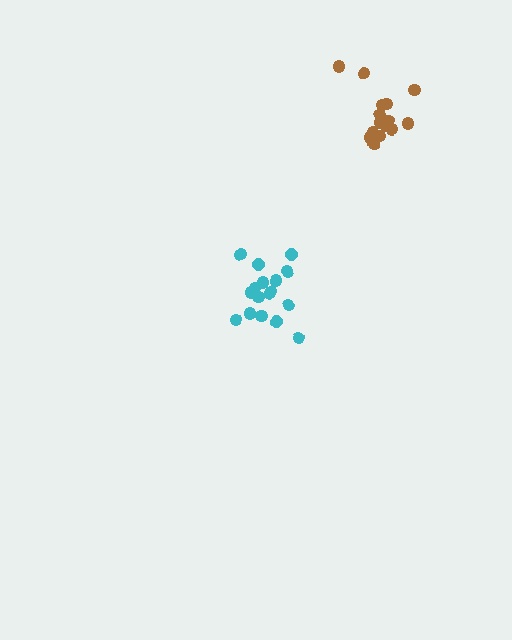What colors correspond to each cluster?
The clusters are colored: cyan, brown.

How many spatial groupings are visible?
There are 2 spatial groupings.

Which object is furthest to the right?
The brown cluster is rightmost.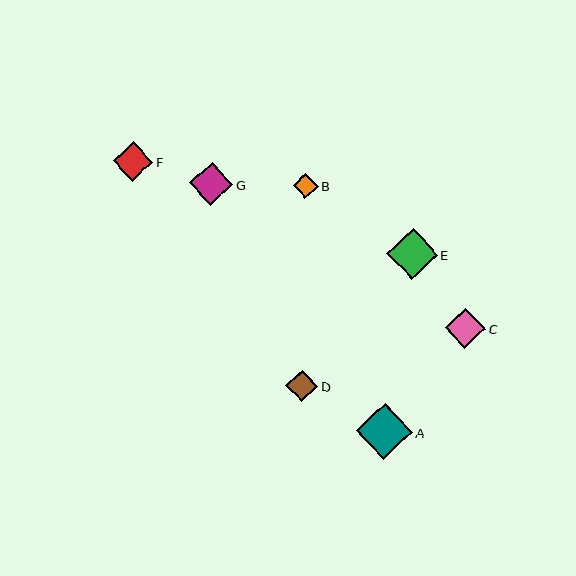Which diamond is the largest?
Diamond A is the largest with a size of approximately 56 pixels.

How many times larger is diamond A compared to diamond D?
Diamond A is approximately 1.8 times the size of diamond D.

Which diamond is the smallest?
Diamond B is the smallest with a size of approximately 25 pixels.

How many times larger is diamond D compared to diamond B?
Diamond D is approximately 1.3 times the size of diamond B.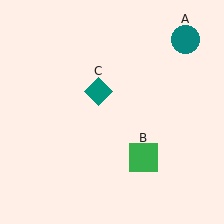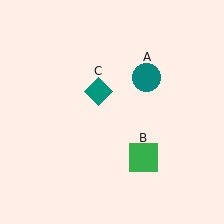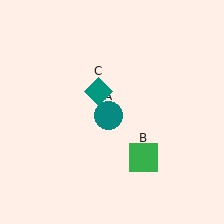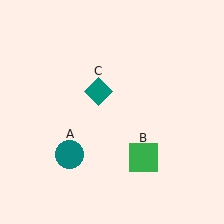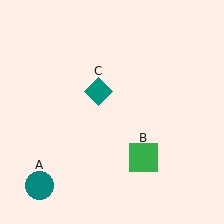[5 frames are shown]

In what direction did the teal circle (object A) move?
The teal circle (object A) moved down and to the left.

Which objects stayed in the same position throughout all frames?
Green square (object B) and teal diamond (object C) remained stationary.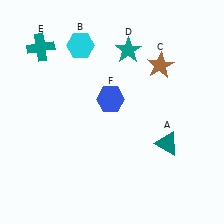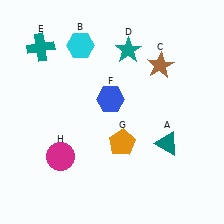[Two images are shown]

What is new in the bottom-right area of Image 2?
An orange pentagon (G) was added in the bottom-right area of Image 2.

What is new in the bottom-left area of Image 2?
A magenta circle (H) was added in the bottom-left area of Image 2.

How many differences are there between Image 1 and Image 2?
There are 2 differences between the two images.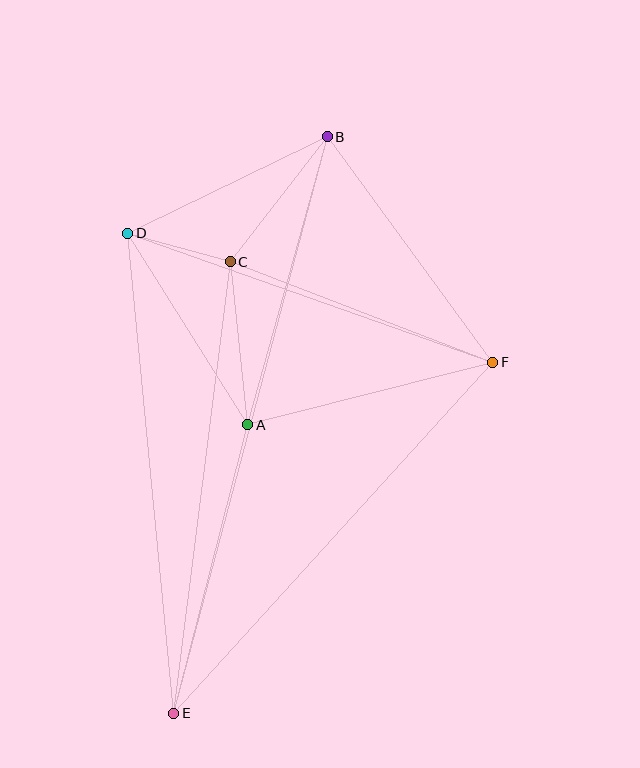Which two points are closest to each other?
Points C and D are closest to each other.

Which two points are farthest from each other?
Points B and E are farthest from each other.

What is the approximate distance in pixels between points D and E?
The distance between D and E is approximately 482 pixels.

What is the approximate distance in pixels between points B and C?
The distance between B and C is approximately 158 pixels.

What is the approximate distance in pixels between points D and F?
The distance between D and F is approximately 387 pixels.